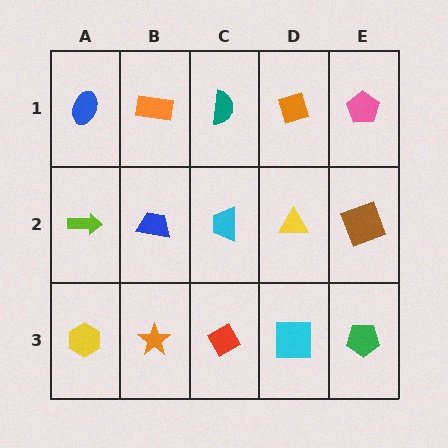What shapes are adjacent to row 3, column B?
A blue trapezoid (row 2, column B), a yellow hexagon (row 3, column A), a red diamond (row 3, column C).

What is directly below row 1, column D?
A yellow triangle.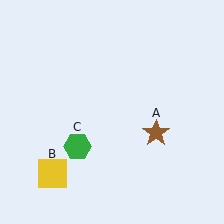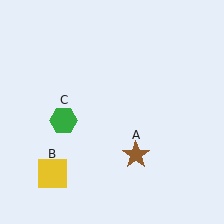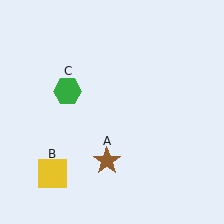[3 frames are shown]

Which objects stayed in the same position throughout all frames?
Yellow square (object B) remained stationary.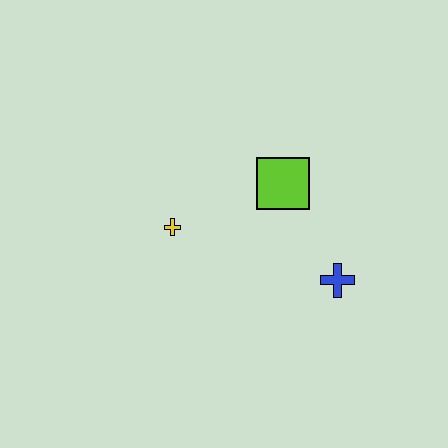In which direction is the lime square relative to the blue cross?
The lime square is above the blue cross.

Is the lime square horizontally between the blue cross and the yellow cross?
Yes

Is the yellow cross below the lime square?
Yes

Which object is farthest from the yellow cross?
The blue cross is farthest from the yellow cross.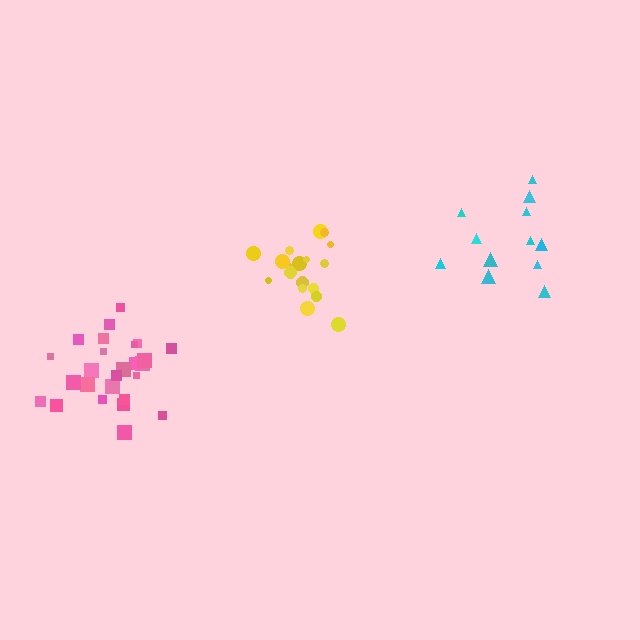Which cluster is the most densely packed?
Yellow.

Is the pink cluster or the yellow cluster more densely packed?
Yellow.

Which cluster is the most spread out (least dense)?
Cyan.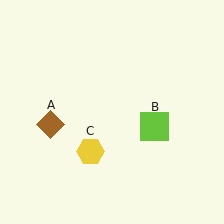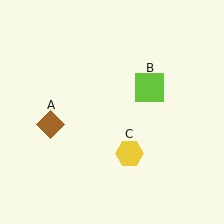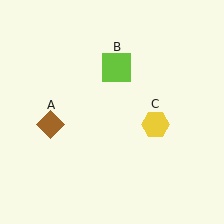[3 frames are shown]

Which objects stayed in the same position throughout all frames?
Brown diamond (object A) remained stationary.